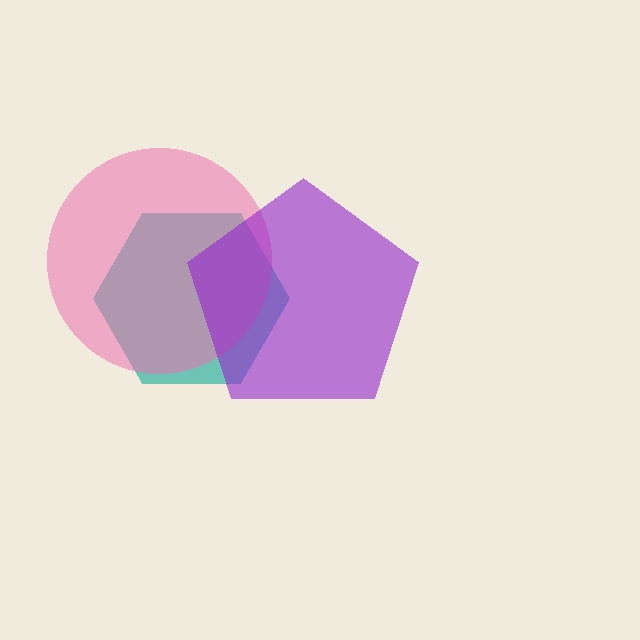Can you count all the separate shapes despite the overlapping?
Yes, there are 3 separate shapes.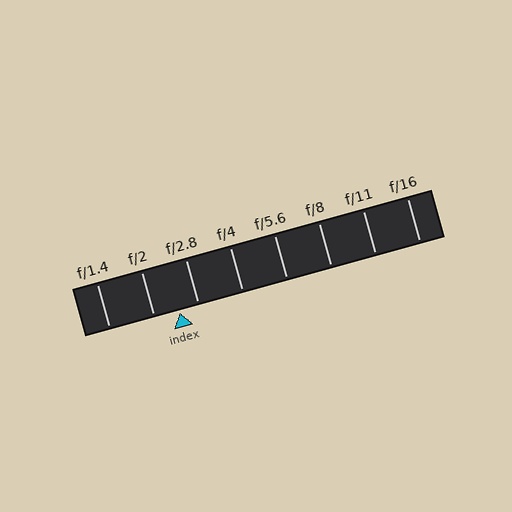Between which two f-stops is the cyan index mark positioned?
The index mark is between f/2 and f/2.8.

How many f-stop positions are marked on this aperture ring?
There are 8 f-stop positions marked.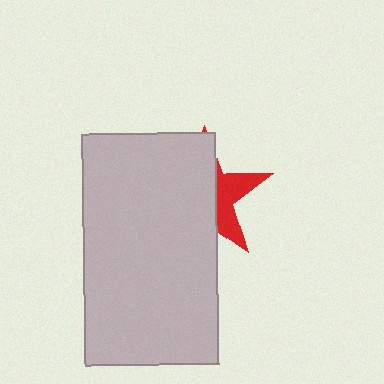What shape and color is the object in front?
The object in front is a light gray rectangle.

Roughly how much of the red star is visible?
A small part of it is visible (roughly 34%).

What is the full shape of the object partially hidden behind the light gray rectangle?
The partially hidden object is a red star.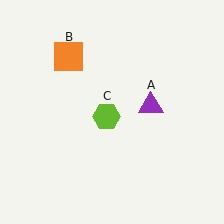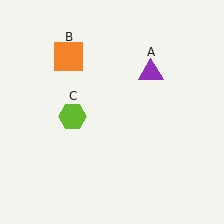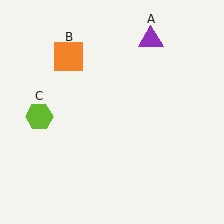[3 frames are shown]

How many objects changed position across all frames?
2 objects changed position: purple triangle (object A), lime hexagon (object C).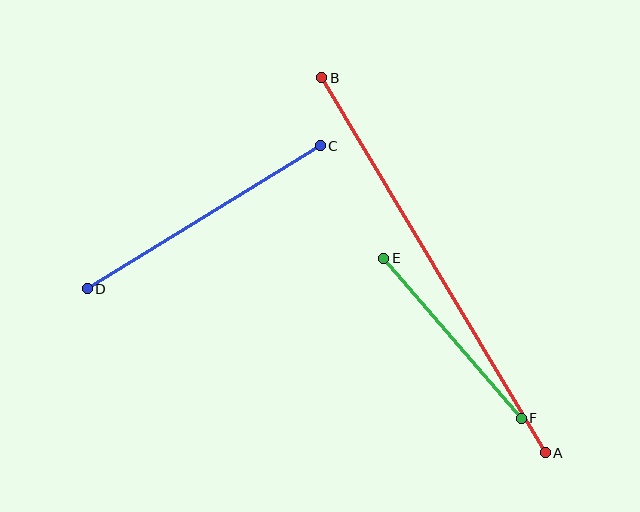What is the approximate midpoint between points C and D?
The midpoint is at approximately (204, 217) pixels.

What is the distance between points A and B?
The distance is approximately 436 pixels.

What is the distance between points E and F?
The distance is approximately 211 pixels.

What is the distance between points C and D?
The distance is approximately 273 pixels.